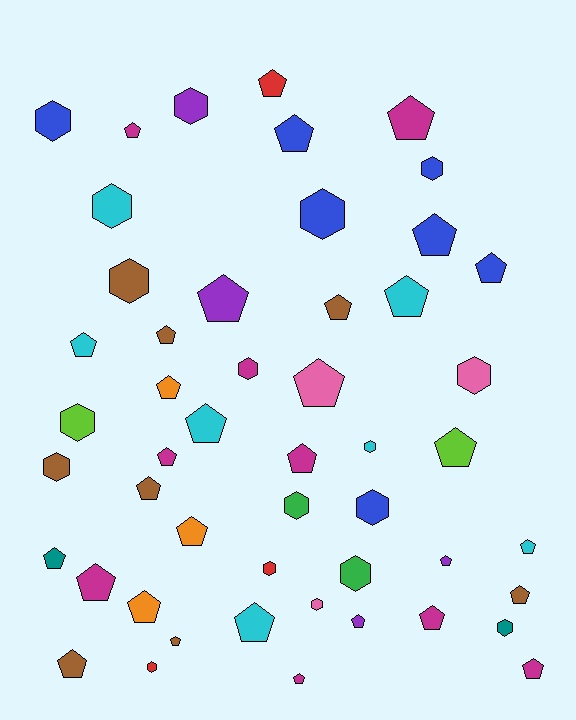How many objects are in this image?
There are 50 objects.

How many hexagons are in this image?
There are 18 hexagons.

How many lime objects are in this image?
There are 2 lime objects.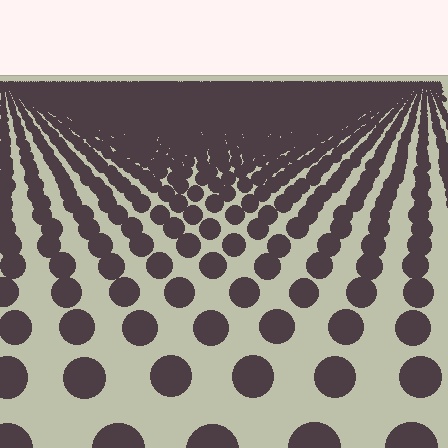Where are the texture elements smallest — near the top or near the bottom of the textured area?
Near the top.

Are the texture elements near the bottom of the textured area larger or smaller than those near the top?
Larger. Near the bottom, elements are closer to the viewer and appear at a bigger on-screen size.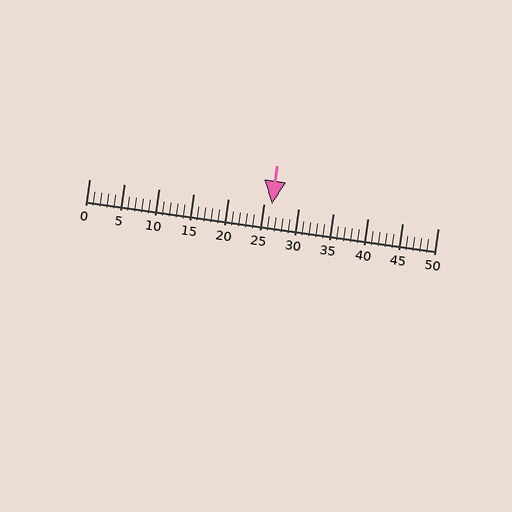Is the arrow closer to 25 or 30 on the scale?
The arrow is closer to 25.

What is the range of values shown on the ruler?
The ruler shows values from 0 to 50.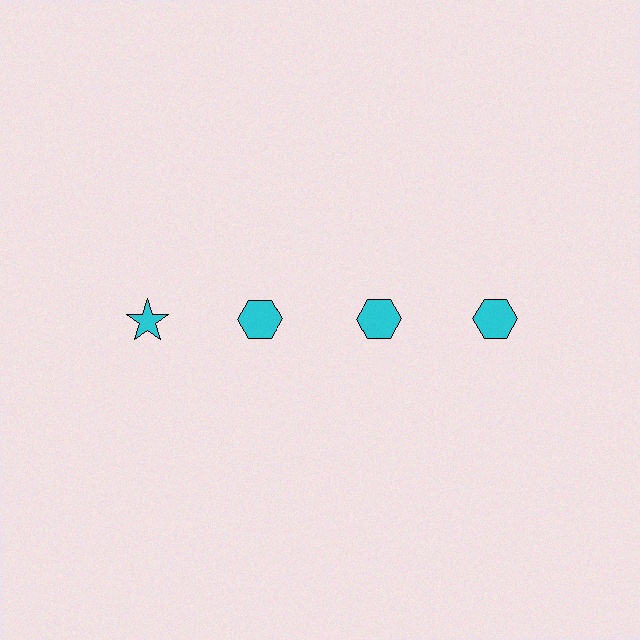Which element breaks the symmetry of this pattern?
The cyan star in the top row, leftmost column breaks the symmetry. All other shapes are cyan hexagons.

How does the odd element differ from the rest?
It has a different shape: star instead of hexagon.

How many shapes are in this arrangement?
There are 4 shapes arranged in a grid pattern.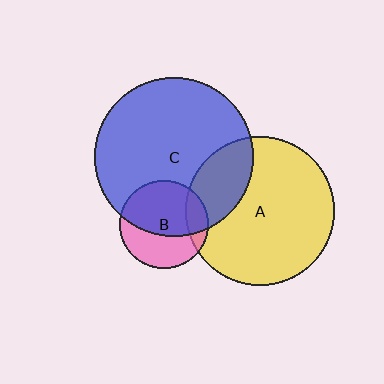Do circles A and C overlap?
Yes.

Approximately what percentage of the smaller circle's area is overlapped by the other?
Approximately 25%.